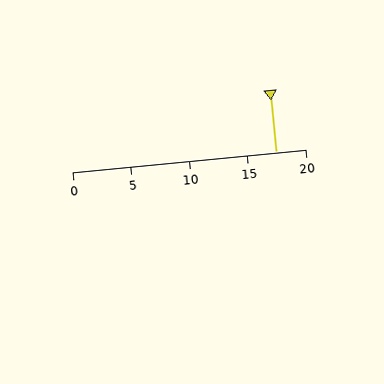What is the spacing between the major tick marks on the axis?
The major ticks are spaced 5 apart.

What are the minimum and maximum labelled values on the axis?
The axis runs from 0 to 20.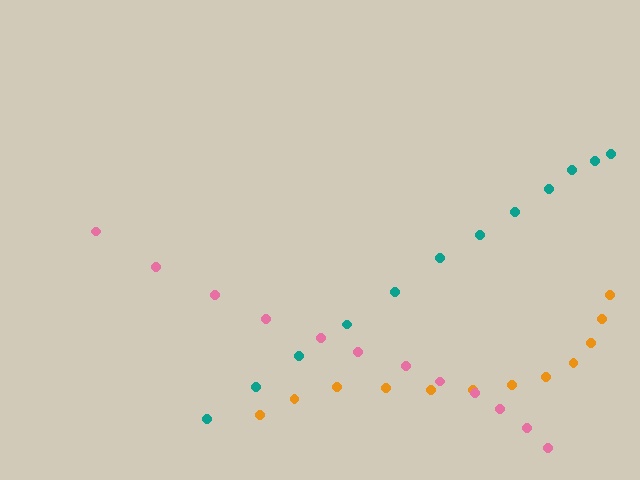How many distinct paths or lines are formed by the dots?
There are 3 distinct paths.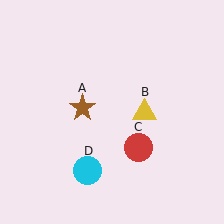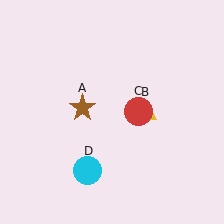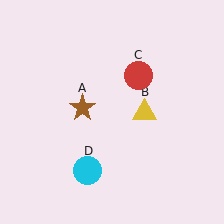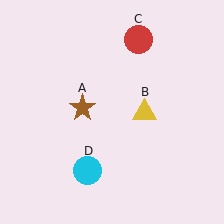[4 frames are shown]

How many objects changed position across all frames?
1 object changed position: red circle (object C).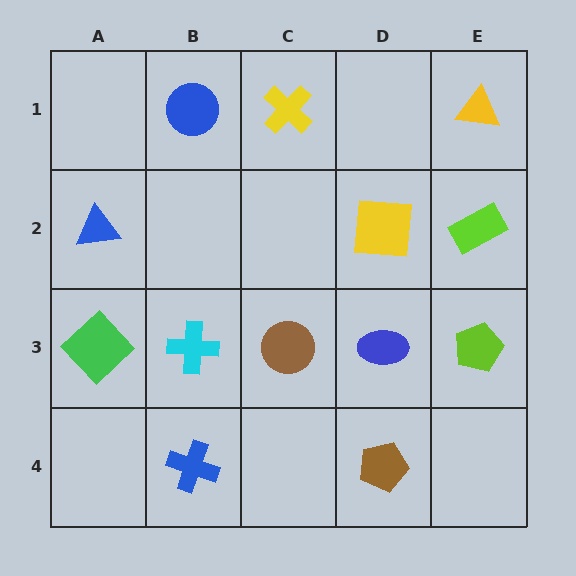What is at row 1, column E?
A yellow triangle.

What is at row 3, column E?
A lime pentagon.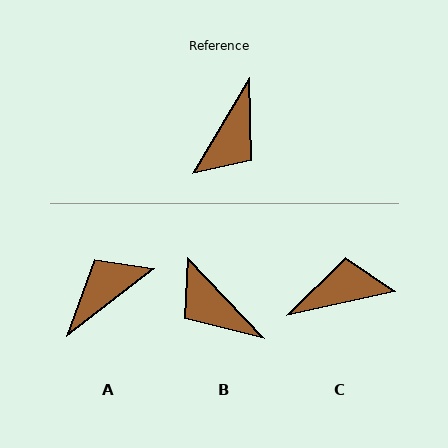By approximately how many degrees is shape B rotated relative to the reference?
Approximately 106 degrees clockwise.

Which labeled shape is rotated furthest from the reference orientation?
A, about 158 degrees away.